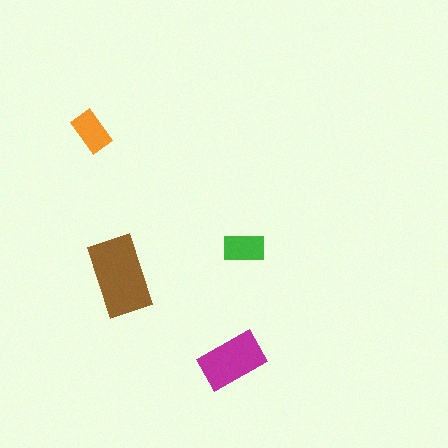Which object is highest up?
The orange rectangle is topmost.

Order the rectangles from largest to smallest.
the brown one, the magenta one, the orange one, the green one.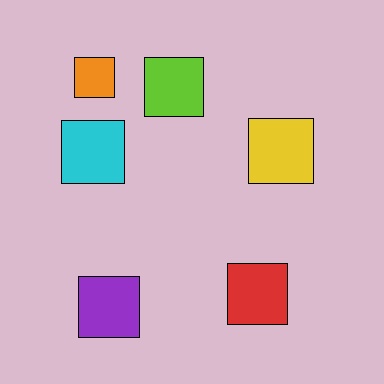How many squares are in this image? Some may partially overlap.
There are 6 squares.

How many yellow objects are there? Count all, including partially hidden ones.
There is 1 yellow object.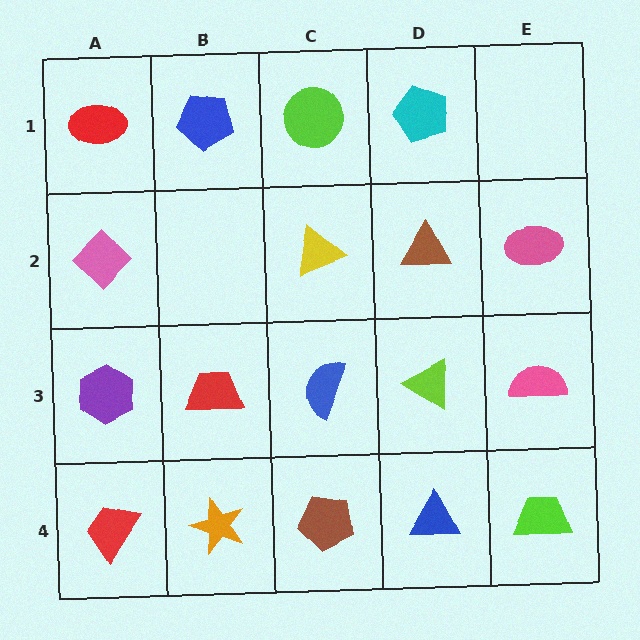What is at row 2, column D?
A brown triangle.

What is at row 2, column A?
A pink diamond.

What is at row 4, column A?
A red trapezoid.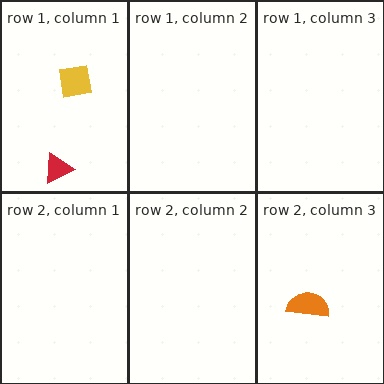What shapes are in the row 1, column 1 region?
The red triangle, the yellow square.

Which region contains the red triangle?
The row 1, column 1 region.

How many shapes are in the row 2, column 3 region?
1.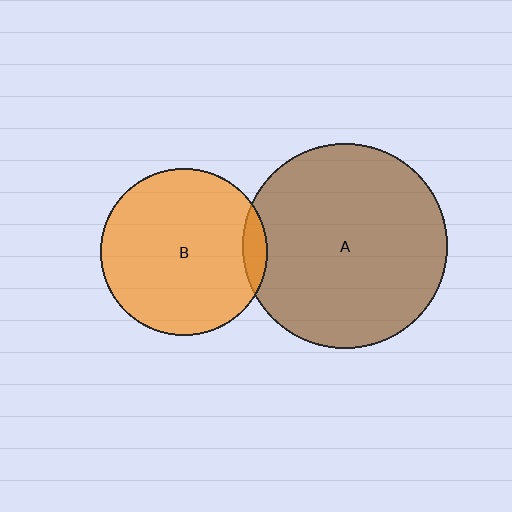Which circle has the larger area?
Circle A (brown).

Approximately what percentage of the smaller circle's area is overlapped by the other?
Approximately 5%.